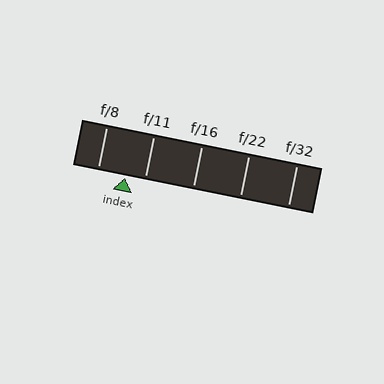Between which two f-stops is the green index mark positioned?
The index mark is between f/8 and f/11.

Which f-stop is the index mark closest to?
The index mark is closest to f/11.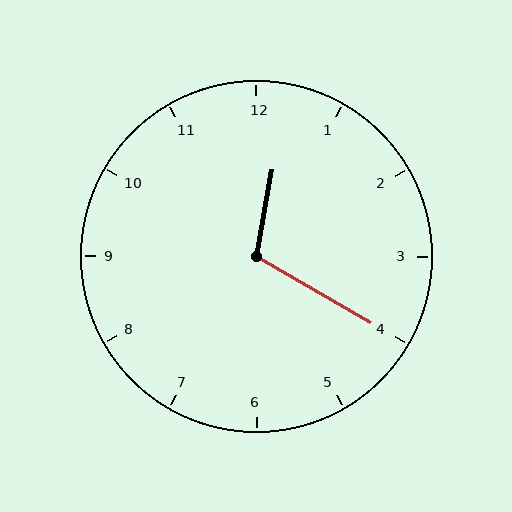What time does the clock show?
12:20.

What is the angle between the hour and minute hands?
Approximately 110 degrees.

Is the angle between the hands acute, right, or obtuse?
It is obtuse.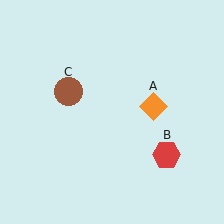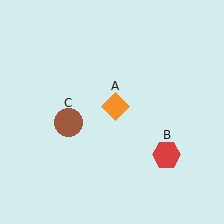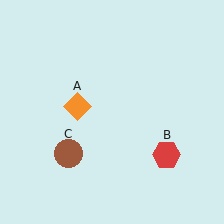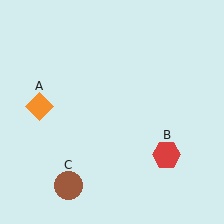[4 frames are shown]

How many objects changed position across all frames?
2 objects changed position: orange diamond (object A), brown circle (object C).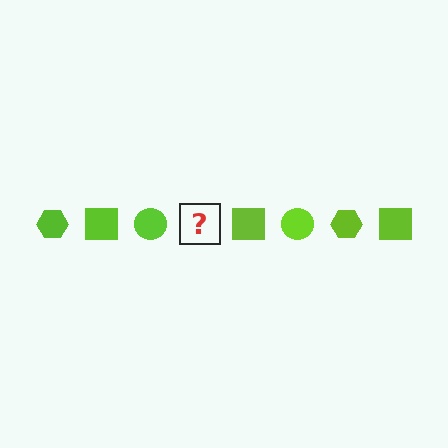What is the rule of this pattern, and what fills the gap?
The rule is that the pattern cycles through hexagon, square, circle shapes in lime. The gap should be filled with a lime hexagon.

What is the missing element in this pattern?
The missing element is a lime hexagon.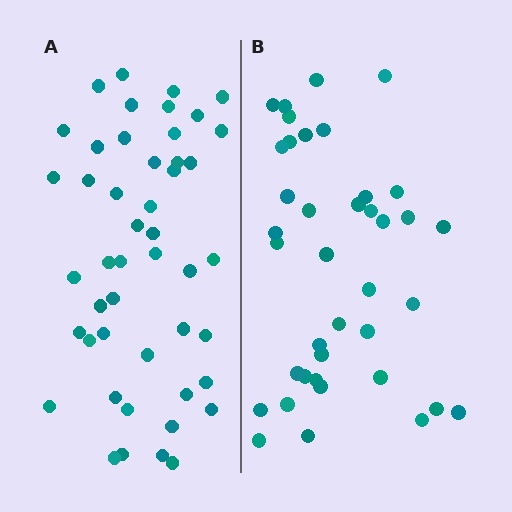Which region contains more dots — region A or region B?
Region A (the left region) has more dots.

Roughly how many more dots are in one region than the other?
Region A has roughly 8 or so more dots than region B.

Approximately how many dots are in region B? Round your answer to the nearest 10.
About 40 dots. (The exact count is 39, which rounds to 40.)